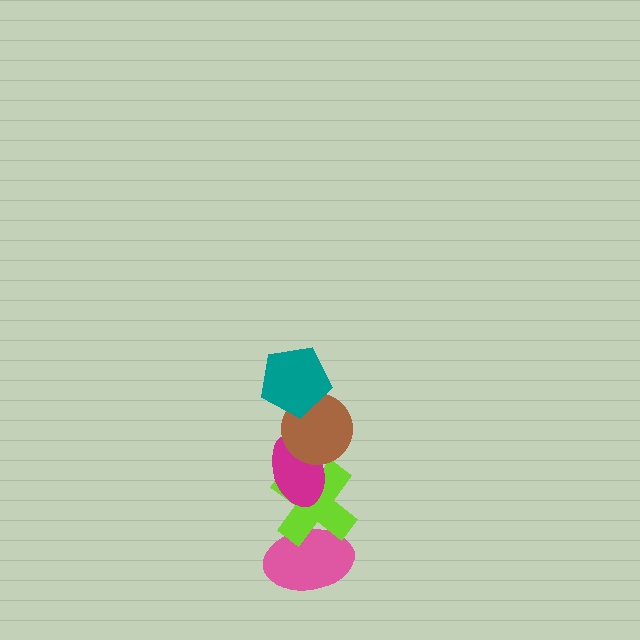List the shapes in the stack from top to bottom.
From top to bottom: the teal pentagon, the brown circle, the magenta ellipse, the lime cross, the pink ellipse.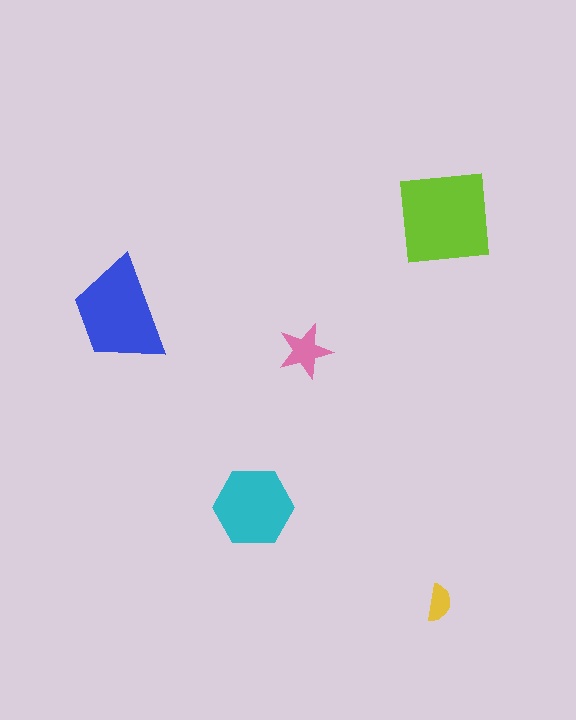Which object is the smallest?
The yellow semicircle.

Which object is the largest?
The lime square.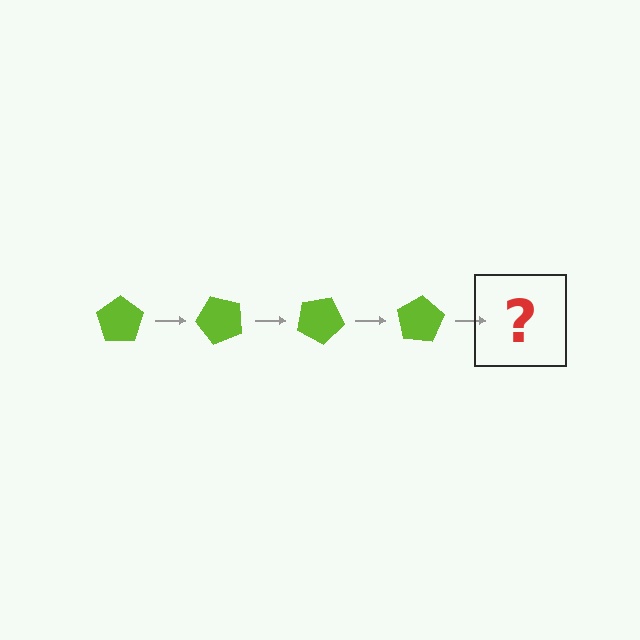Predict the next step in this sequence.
The next step is a lime pentagon rotated 200 degrees.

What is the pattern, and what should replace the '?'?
The pattern is that the pentagon rotates 50 degrees each step. The '?' should be a lime pentagon rotated 200 degrees.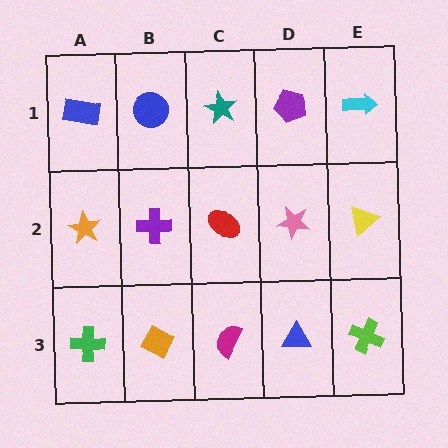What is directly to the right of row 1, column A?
A blue circle.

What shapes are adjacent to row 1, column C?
A red ellipse (row 2, column C), a blue circle (row 1, column B), a purple pentagon (row 1, column D).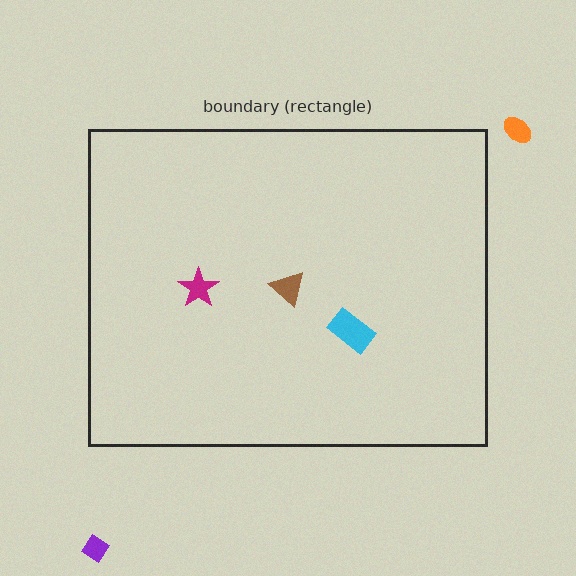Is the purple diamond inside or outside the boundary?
Outside.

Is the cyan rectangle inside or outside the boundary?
Inside.